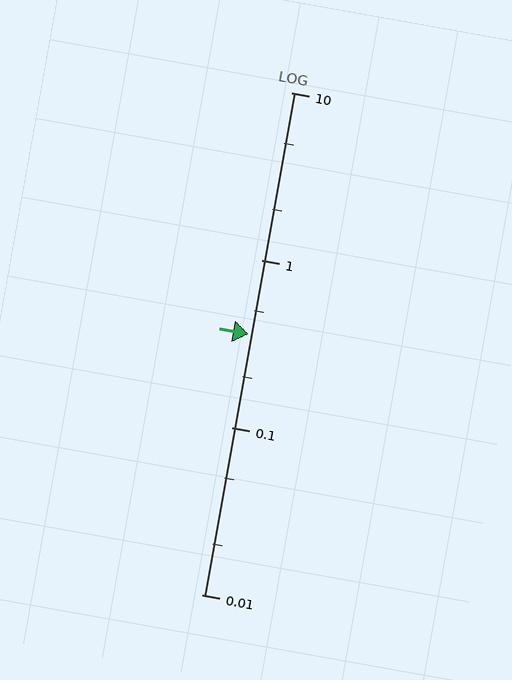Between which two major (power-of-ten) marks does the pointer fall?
The pointer is between 0.1 and 1.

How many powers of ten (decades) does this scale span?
The scale spans 3 decades, from 0.01 to 10.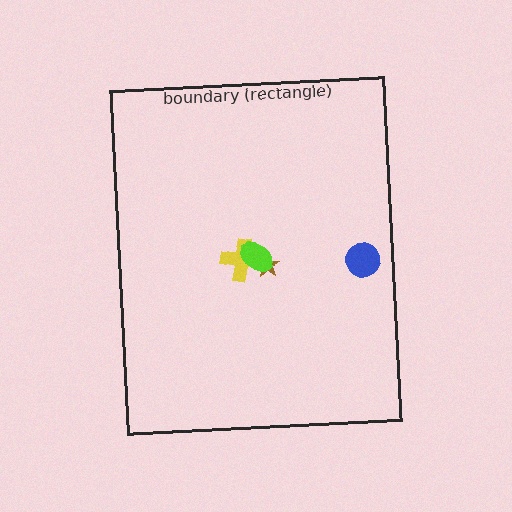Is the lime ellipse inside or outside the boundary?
Inside.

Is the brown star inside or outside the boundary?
Inside.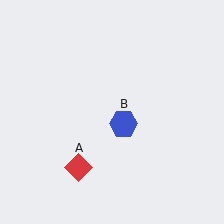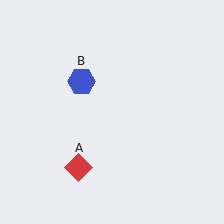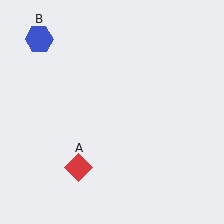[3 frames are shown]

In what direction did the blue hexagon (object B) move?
The blue hexagon (object B) moved up and to the left.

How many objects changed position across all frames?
1 object changed position: blue hexagon (object B).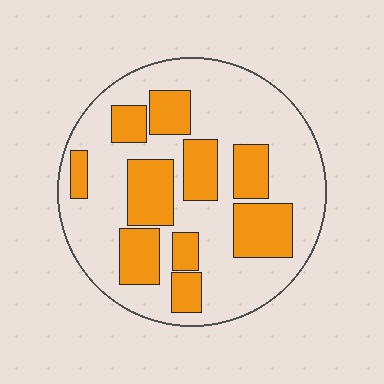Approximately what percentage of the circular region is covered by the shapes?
Approximately 35%.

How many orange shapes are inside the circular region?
10.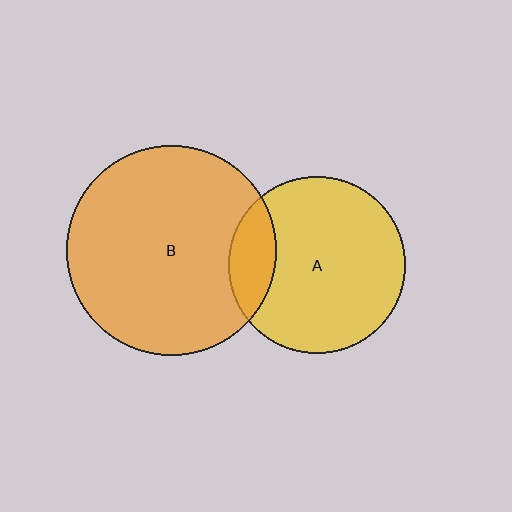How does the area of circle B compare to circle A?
Approximately 1.4 times.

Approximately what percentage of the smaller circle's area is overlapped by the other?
Approximately 15%.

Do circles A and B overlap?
Yes.